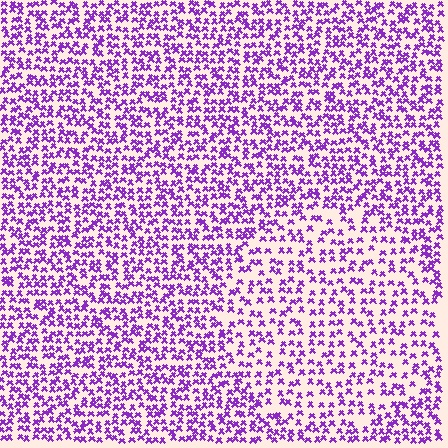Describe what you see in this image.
The image contains small purple elements arranged at two different densities. A circle-shaped region is visible where the elements are less densely packed than the surrounding area.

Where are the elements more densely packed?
The elements are more densely packed outside the circle boundary.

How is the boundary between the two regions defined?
The boundary is defined by a change in element density (approximately 1.6x ratio). All elements are the same color, size, and shape.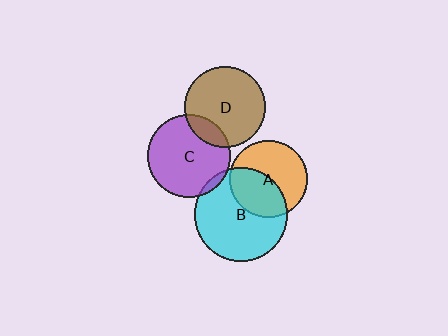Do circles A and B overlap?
Yes.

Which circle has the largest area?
Circle B (cyan).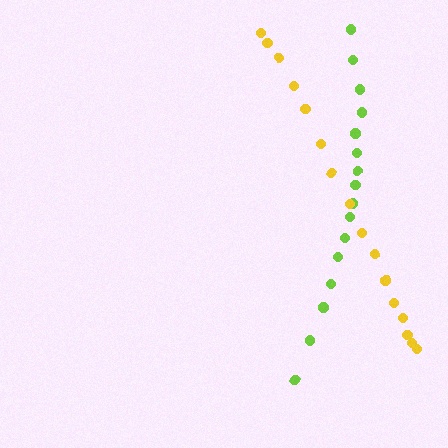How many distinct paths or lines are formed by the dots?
There are 2 distinct paths.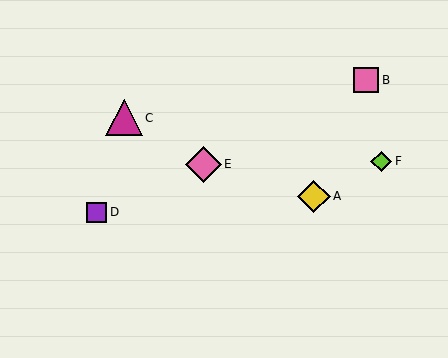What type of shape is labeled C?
Shape C is a magenta triangle.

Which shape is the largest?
The magenta triangle (labeled C) is the largest.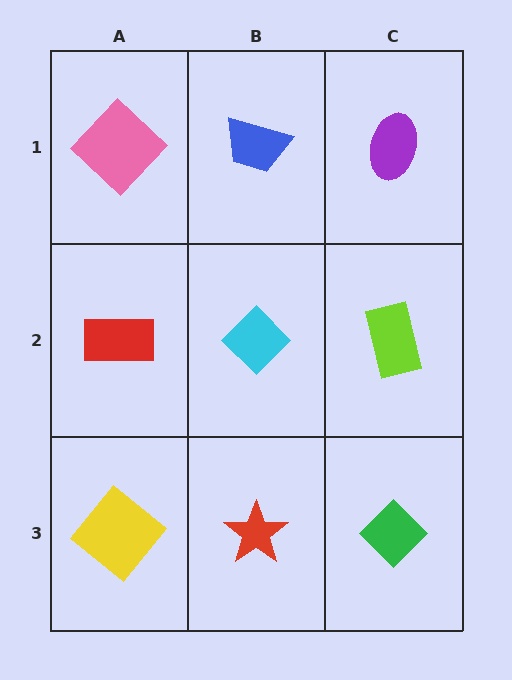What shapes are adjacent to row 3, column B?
A cyan diamond (row 2, column B), a yellow diamond (row 3, column A), a green diamond (row 3, column C).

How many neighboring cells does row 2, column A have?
3.